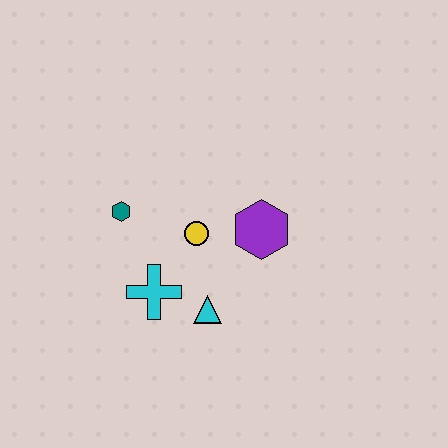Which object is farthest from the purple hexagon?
The teal hexagon is farthest from the purple hexagon.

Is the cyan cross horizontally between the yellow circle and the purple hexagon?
No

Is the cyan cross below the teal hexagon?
Yes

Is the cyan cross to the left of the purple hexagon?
Yes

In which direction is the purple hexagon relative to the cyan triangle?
The purple hexagon is above the cyan triangle.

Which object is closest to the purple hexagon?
The yellow circle is closest to the purple hexagon.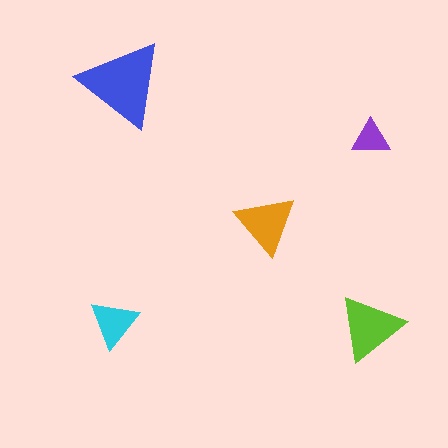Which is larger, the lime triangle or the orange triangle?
The lime one.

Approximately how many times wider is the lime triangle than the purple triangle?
About 1.5 times wider.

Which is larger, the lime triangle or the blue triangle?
The blue one.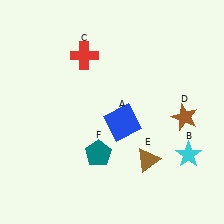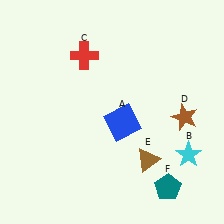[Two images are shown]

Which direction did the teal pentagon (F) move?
The teal pentagon (F) moved right.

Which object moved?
The teal pentagon (F) moved right.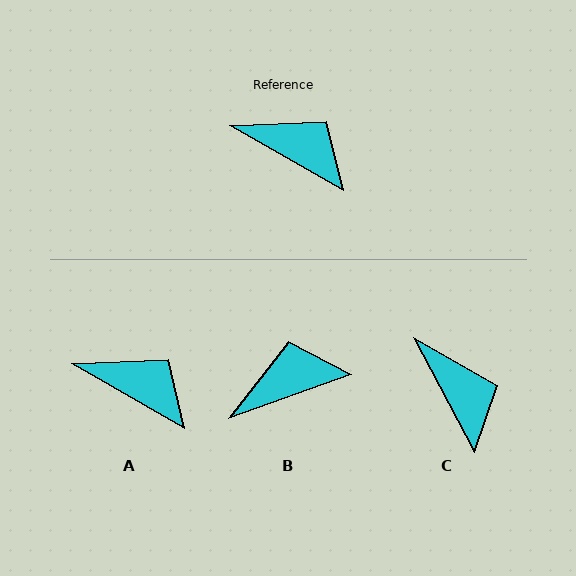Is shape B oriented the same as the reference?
No, it is off by about 50 degrees.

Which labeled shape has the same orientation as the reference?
A.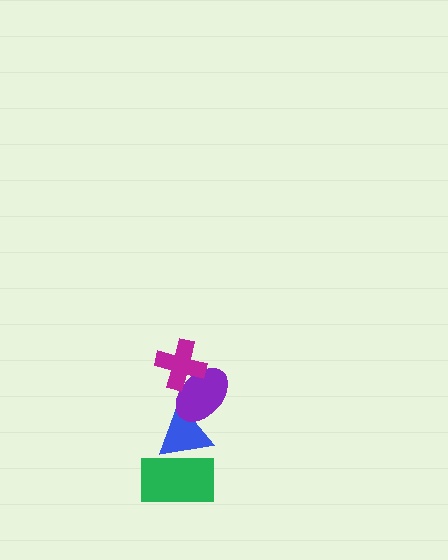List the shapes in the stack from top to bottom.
From top to bottom: the magenta cross, the purple ellipse, the blue triangle, the green rectangle.